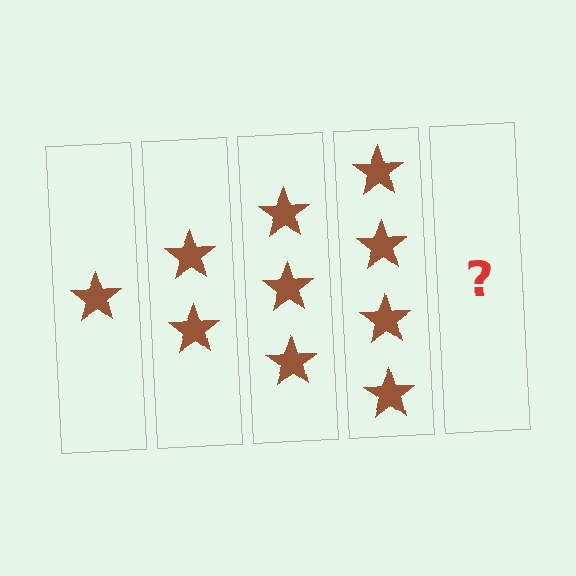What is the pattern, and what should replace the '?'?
The pattern is that each step adds one more star. The '?' should be 5 stars.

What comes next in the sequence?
The next element should be 5 stars.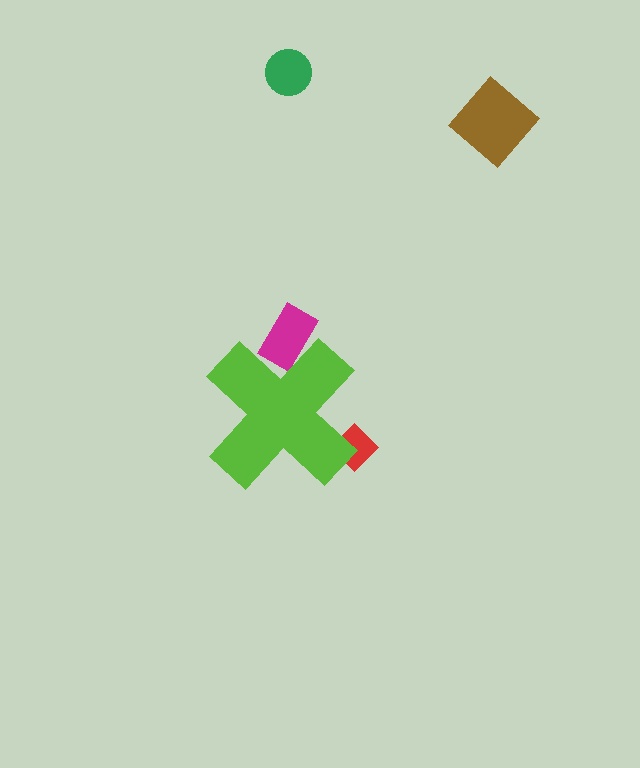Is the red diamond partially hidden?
Yes, the red diamond is partially hidden behind the lime cross.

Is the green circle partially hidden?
No, the green circle is fully visible.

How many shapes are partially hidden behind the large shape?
2 shapes are partially hidden.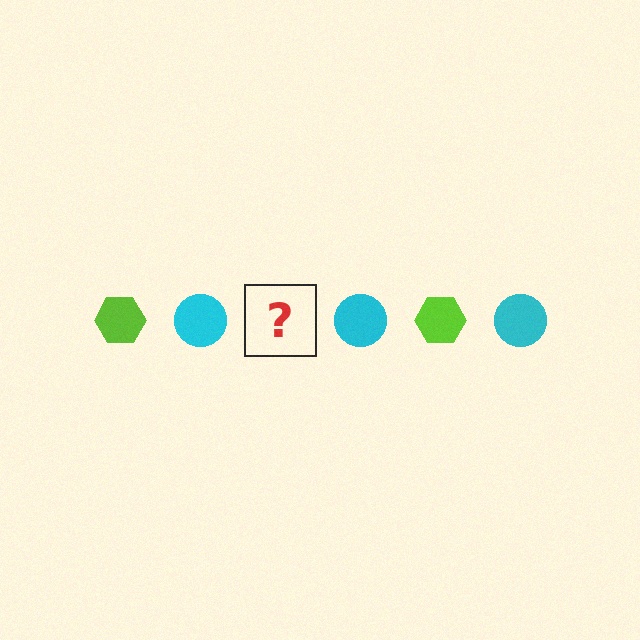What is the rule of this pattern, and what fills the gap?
The rule is that the pattern alternates between lime hexagon and cyan circle. The gap should be filled with a lime hexagon.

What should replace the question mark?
The question mark should be replaced with a lime hexagon.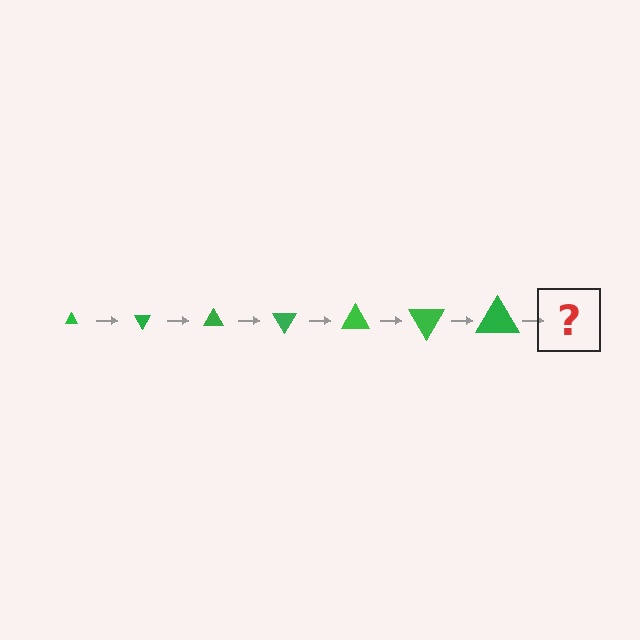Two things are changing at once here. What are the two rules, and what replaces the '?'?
The two rules are that the triangle grows larger each step and it rotates 60 degrees each step. The '?' should be a triangle, larger than the previous one and rotated 420 degrees from the start.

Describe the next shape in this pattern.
It should be a triangle, larger than the previous one and rotated 420 degrees from the start.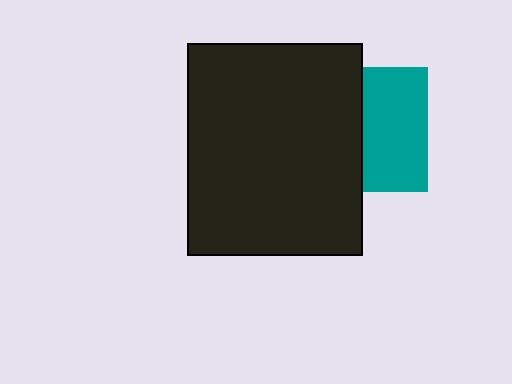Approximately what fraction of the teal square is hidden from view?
Roughly 48% of the teal square is hidden behind the black rectangle.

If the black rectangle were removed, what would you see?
You would see the complete teal square.